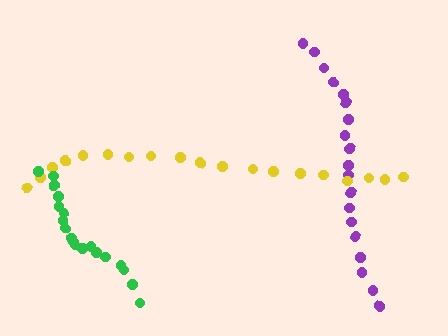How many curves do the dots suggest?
There are 3 distinct paths.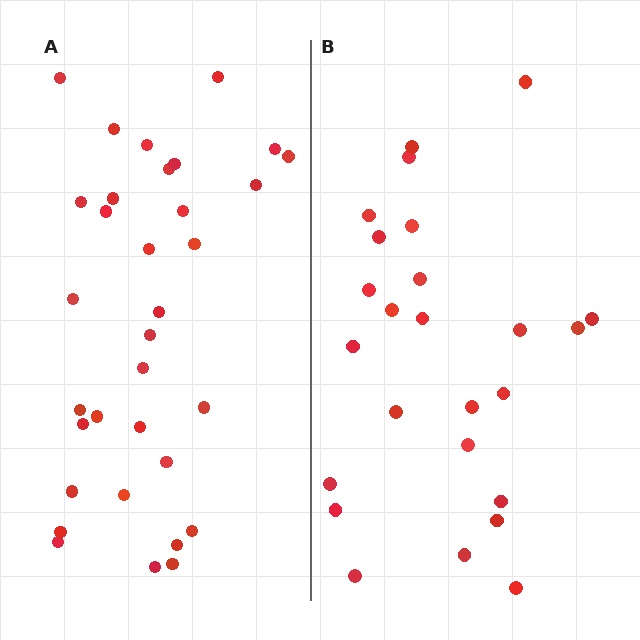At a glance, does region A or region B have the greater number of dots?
Region A (the left region) has more dots.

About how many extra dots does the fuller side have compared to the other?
Region A has roughly 8 or so more dots than region B.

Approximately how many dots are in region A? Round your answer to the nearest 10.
About 30 dots. (The exact count is 33, which rounds to 30.)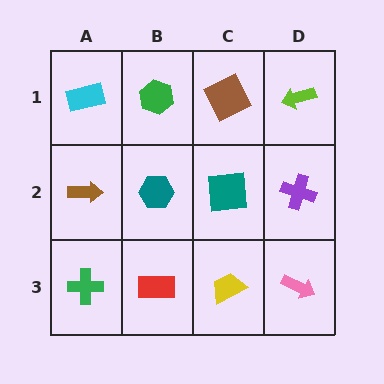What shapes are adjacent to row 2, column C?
A brown square (row 1, column C), a yellow trapezoid (row 3, column C), a teal hexagon (row 2, column B), a purple cross (row 2, column D).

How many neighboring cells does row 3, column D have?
2.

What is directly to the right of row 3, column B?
A yellow trapezoid.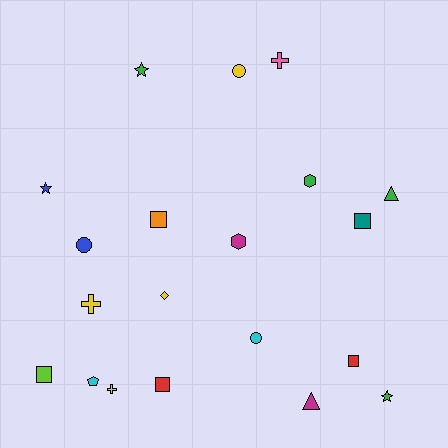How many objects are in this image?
There are 20 objects.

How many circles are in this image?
There are 3 circles.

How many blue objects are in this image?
There are 2 blue objects.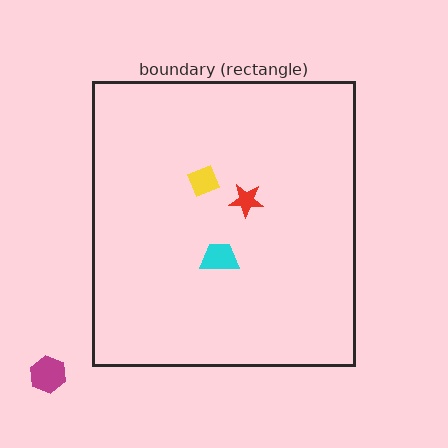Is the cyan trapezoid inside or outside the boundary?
Inside.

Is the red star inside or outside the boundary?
Inside.